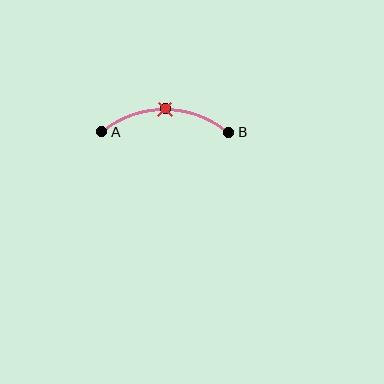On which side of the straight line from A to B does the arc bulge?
The arc bulges above the straight line connecting A and B.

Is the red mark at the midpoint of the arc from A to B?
Yes. The red mark lies on the arc at equal arc-length from both A and B — it is the arc midpoint.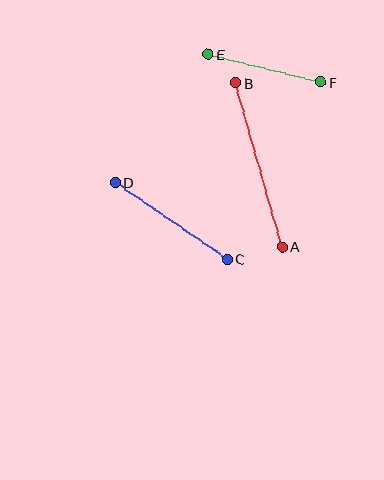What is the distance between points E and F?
The distance is approximately 116 pixels.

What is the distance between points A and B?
The distance is approximately 170 pixels.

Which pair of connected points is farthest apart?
Points A and B are farthest apart.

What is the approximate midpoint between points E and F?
The midpoint is at approximately (264, 68) pixels.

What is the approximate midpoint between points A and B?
The midpoint is at approximately (259, 165) pixels.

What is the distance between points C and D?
The distance is approximately 136 pixels.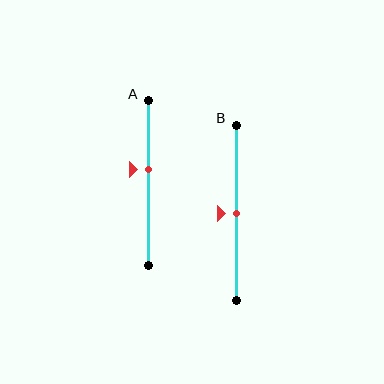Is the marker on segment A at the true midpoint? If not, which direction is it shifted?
No, the marker on segment A is shifted upward by about 8% of the segment length.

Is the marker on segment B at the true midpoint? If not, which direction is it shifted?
Yes, the marker on segment B is at the true midpoint.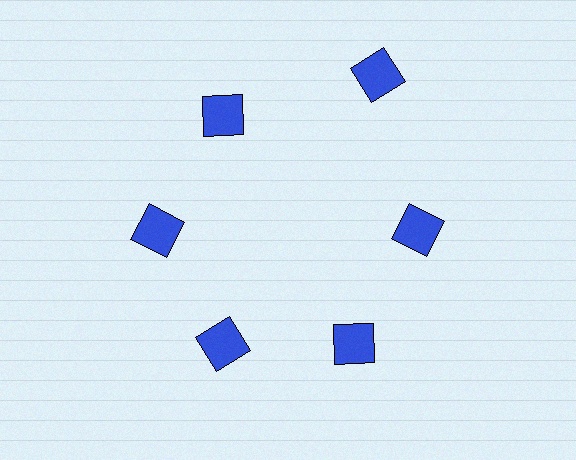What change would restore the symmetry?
The symmetry would be restored by moving it inward, back onto the ring so that all 6 squares sit at equal angles and equal distance from the center.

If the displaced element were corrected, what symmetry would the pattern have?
It would have 6-fold rotational symmetry — the pattern would map onto itself every 60 degrees.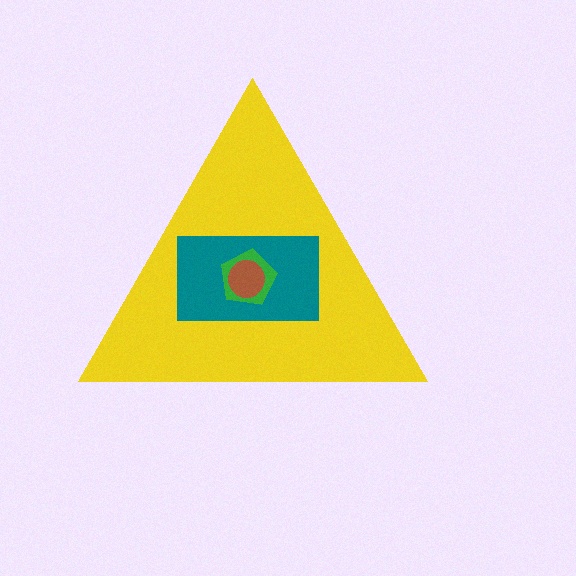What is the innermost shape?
The brown circle.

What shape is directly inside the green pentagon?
The brown circle.